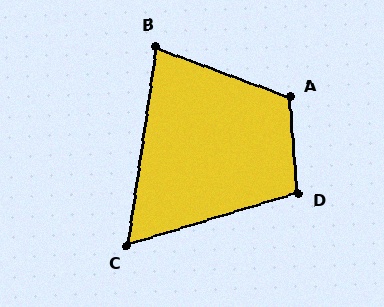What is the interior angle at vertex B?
Approximately 77 degrees (acute).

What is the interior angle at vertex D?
Approximately 103 degrees (obtuse).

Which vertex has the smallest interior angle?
C, at approximately 65 degrees.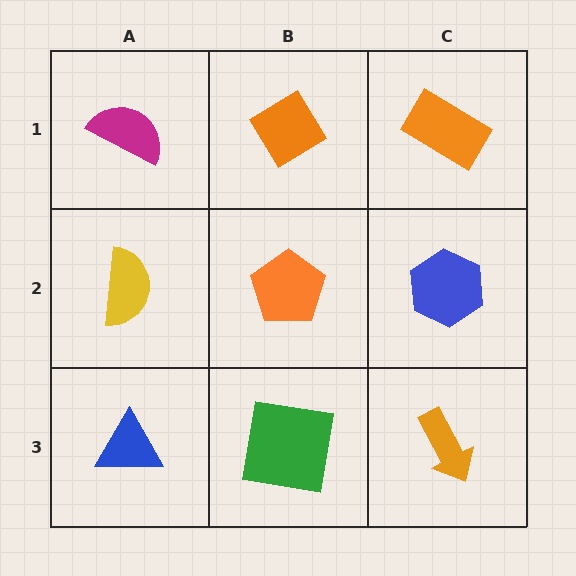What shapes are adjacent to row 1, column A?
A yellow semicircle (row 2, column A), an orange diamond (row 1, column B).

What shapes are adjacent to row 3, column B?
An orange pentagon (row 2, column B), a blue triangle (row 3, column A), an orange arrow (row 3, column C).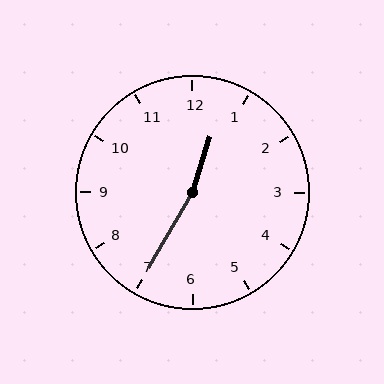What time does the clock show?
12:35.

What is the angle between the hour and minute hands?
Approximately 168 degrees.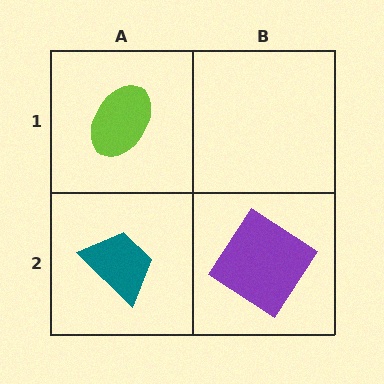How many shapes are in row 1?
1 shape.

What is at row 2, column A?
A teal trapezoid.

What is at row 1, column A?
A lime ellipse.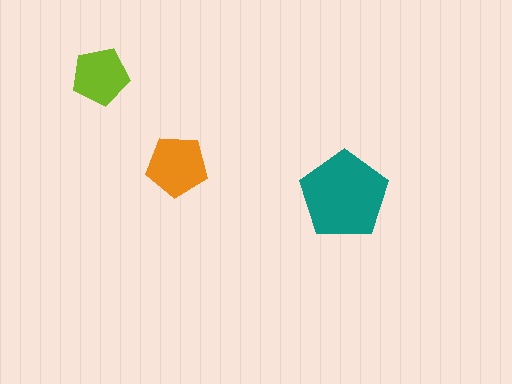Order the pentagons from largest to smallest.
the teal one, the orange one, the lime one.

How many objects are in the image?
There are 3 objects in the image.